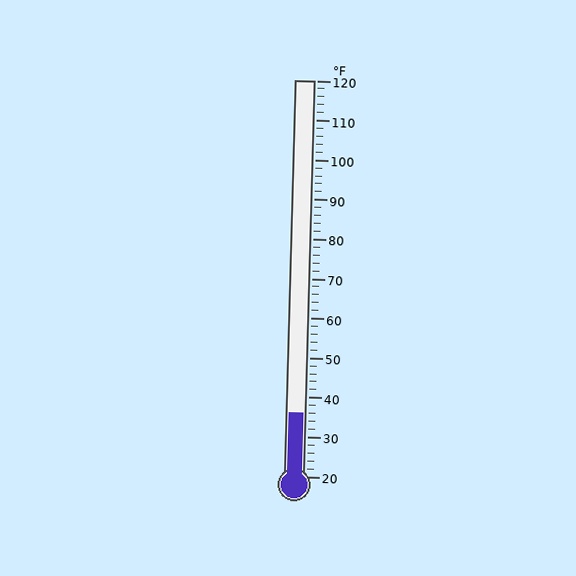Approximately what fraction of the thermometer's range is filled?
The thermometer is filled to approximately 15% of its range.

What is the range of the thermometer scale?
The thermometer scale ranges from 20°F to 120°F.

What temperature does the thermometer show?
The thermometer shows approximately 36°F.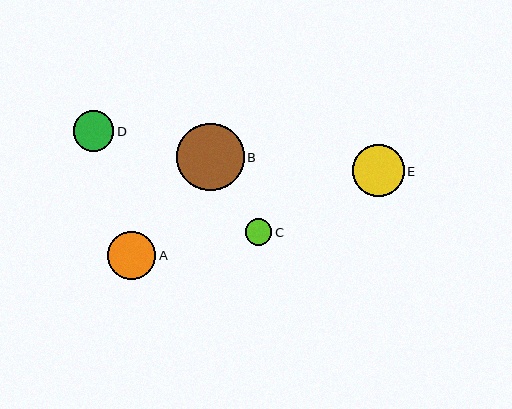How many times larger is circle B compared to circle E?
Circle B is approximately 1.3 times the size of circle E.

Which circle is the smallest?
Circle C is the smallest with a size of approximately 26 pixels.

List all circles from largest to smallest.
From largest to smallest: B, E, A, D, C.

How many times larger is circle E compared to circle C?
Circle E is approximately 2.0 times the size of circle C.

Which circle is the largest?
Circle B is the largest with a size of approximately 67 pixels.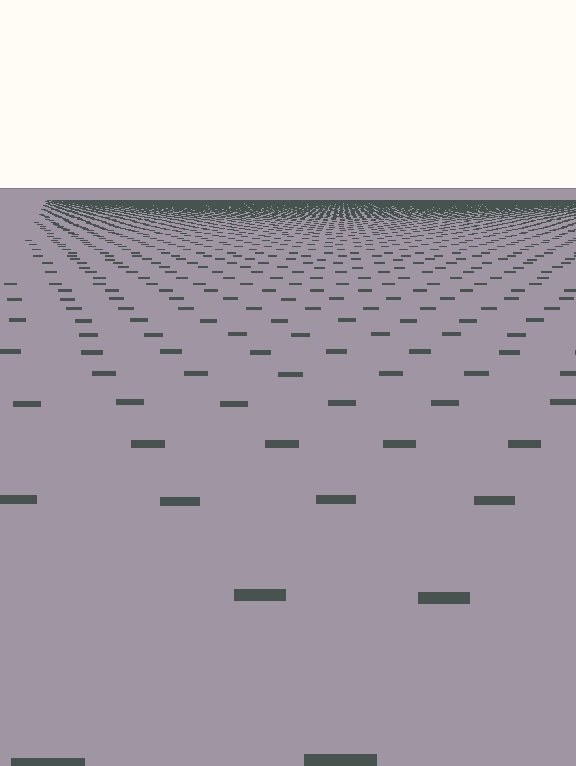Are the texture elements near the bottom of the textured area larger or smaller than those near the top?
Larger. Near the bottom, elements are closer to the viewer and appear at a bigger on-screen size.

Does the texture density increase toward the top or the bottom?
Density increases toward the top.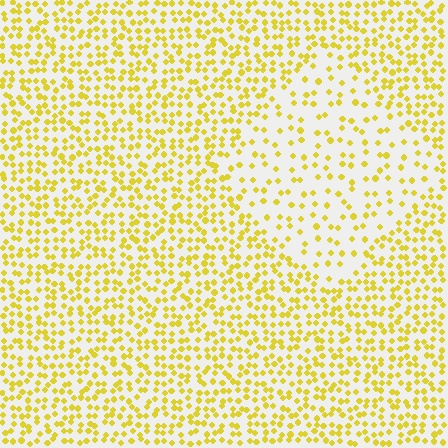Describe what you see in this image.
The image contains small yellow elements arranged at two different densities. A diamond-shaped region is visible where the elements are less densely packed than the surrounding area.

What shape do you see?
I see a diamond.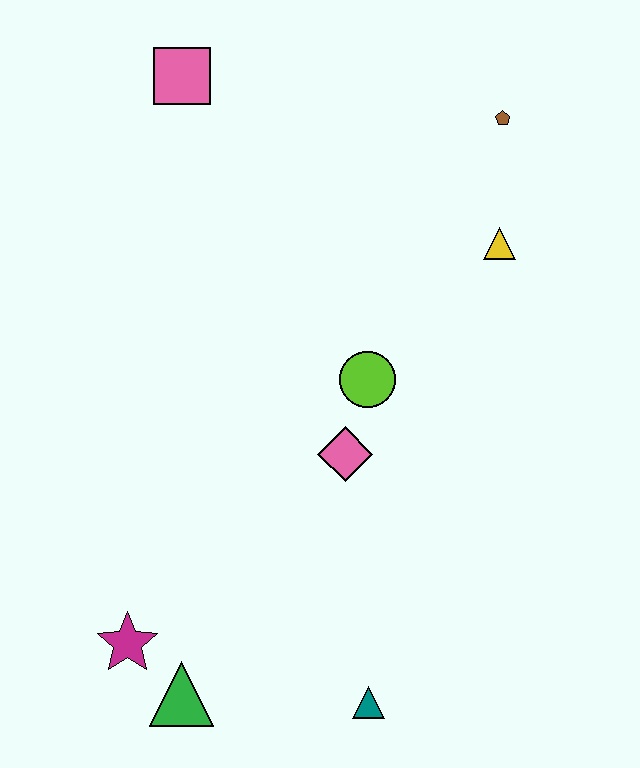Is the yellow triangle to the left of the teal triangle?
No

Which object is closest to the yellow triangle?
The brown pentagon is closest to the yellow triangle.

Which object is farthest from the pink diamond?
The pink square is farthest from the pink diamond.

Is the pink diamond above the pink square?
No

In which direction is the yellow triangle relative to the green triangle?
The yellow triangle is above the green triangle.